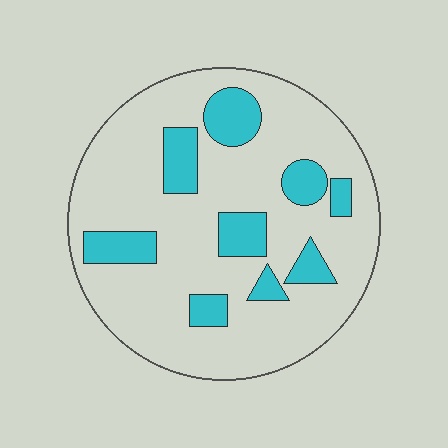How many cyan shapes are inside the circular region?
9.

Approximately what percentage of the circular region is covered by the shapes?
Approximately 20%.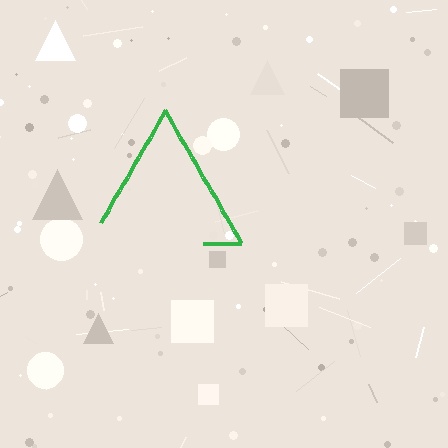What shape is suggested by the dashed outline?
The dashed outline suggests a triangle.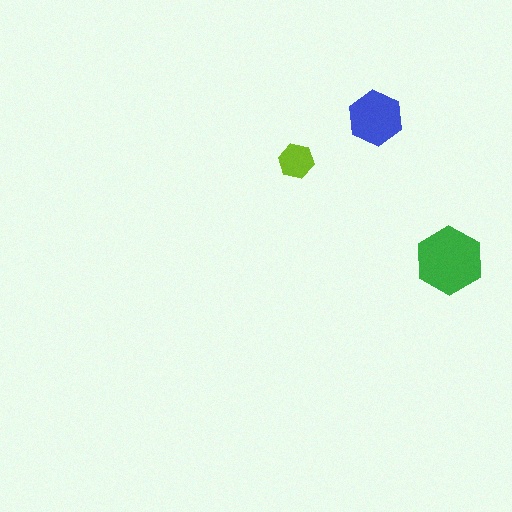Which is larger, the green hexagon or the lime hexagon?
The green one.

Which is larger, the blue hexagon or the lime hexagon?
The blue one.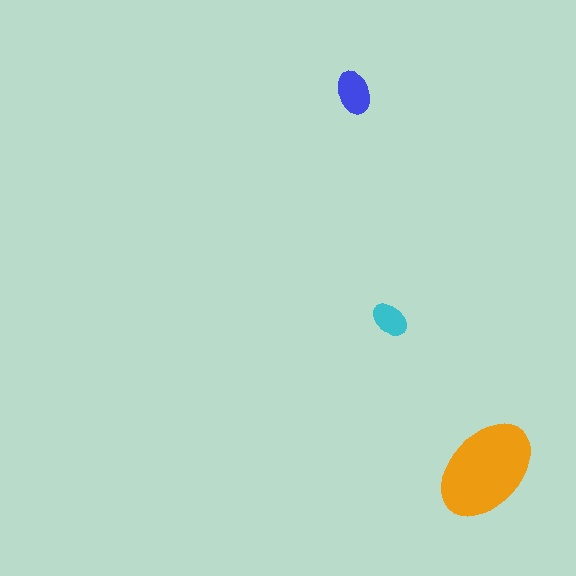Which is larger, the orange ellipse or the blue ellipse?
The orange one.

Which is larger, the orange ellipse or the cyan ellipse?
The orange one.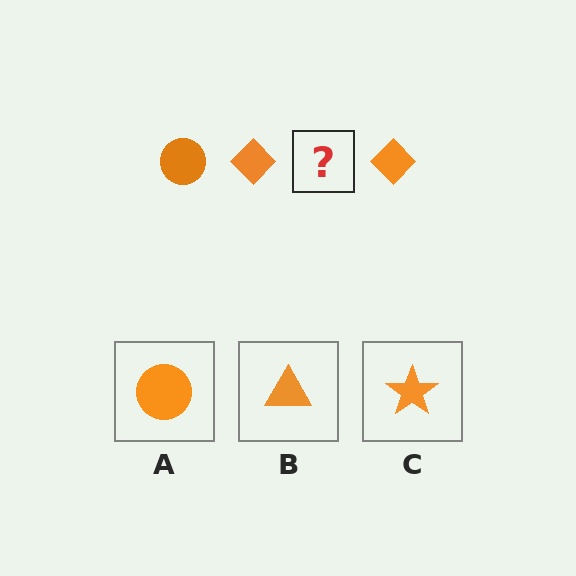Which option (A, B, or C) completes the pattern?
A.